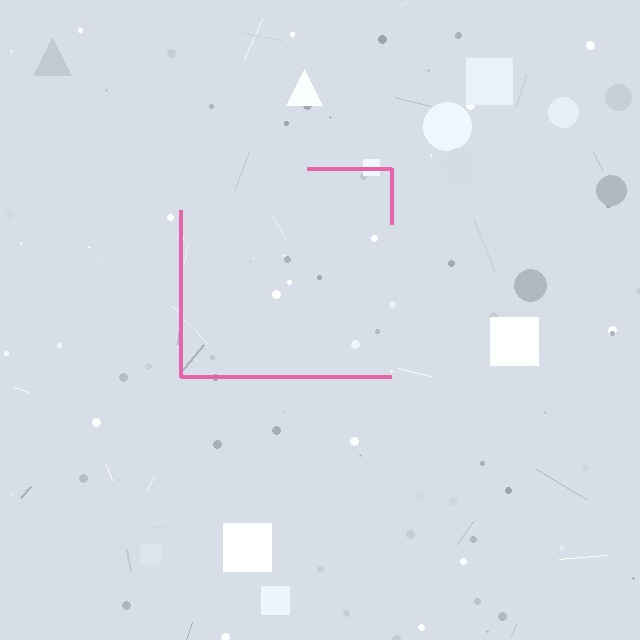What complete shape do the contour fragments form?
The contour fragments form a square.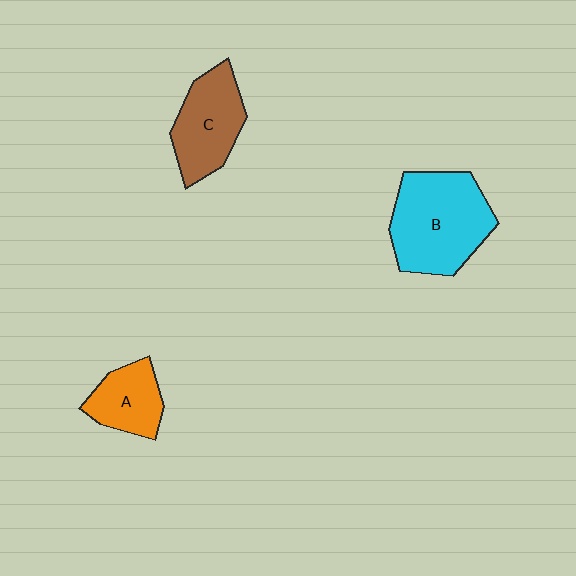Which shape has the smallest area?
Shape A (orange).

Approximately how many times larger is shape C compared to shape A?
Approximately 1.4 times.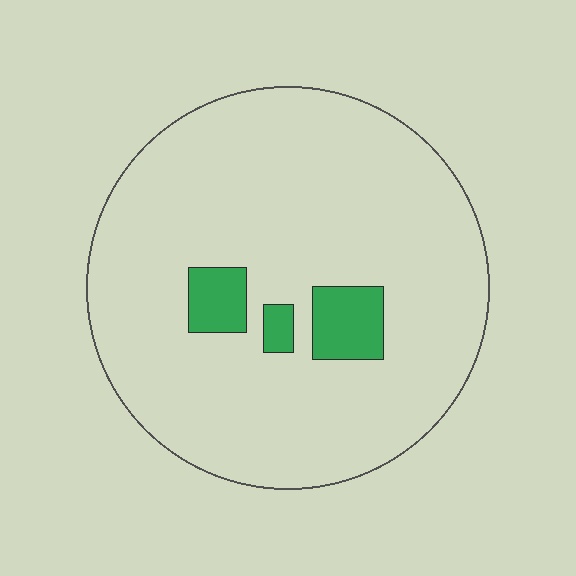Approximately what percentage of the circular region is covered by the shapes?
Approximately 10%.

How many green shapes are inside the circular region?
3.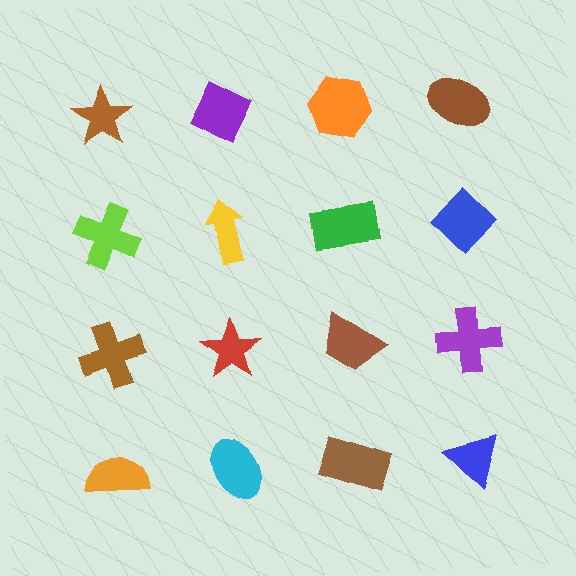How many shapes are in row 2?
4 shapes.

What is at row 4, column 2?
A cyan ellipse.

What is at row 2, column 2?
A yellow arrow.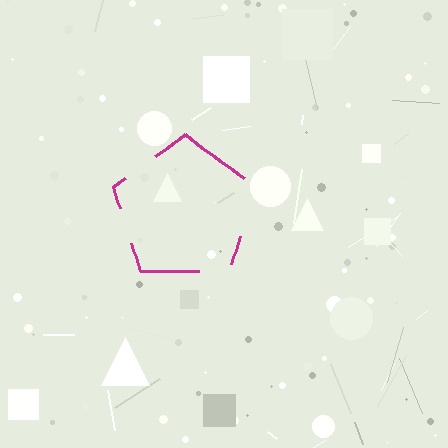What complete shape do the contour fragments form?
The contour fragments form a pentagon.